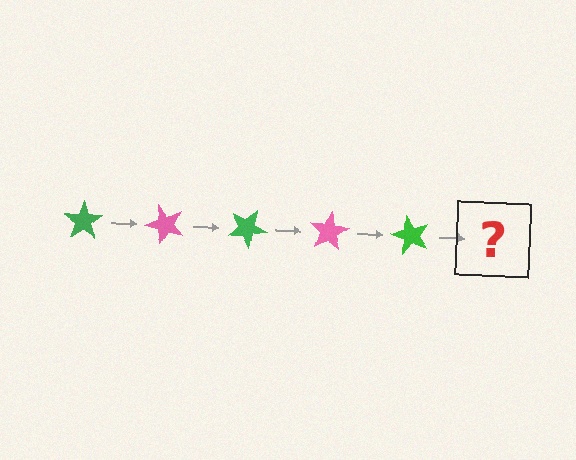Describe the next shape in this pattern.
It should be a pink star, rotated 250 degrees from the start.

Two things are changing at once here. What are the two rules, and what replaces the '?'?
The two rules are that it rotates 50 degrees each step and the color cycles through green and pink. The '?' should be a pink star, rotated 250 degrees from the start.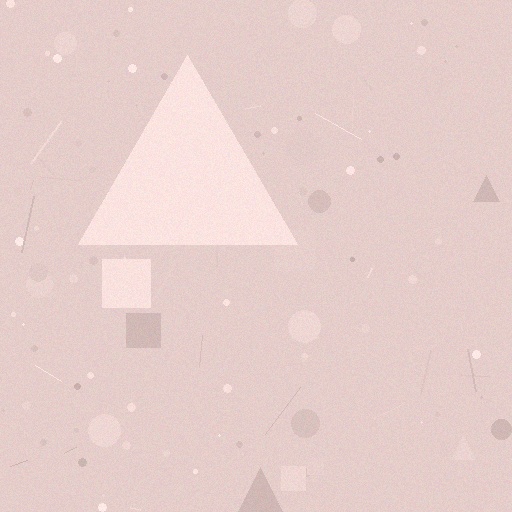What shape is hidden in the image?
A triangle is hidden in the image.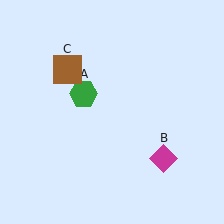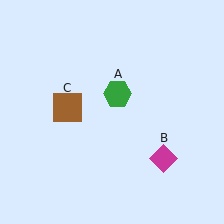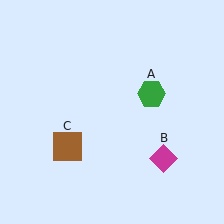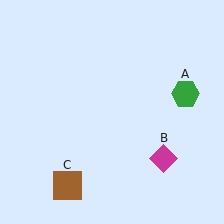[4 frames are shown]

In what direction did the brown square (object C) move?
The brown square (object C) moved down.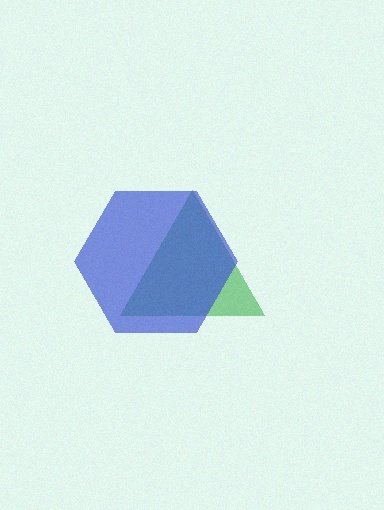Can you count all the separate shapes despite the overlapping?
Yes, there are 2 separate shapes.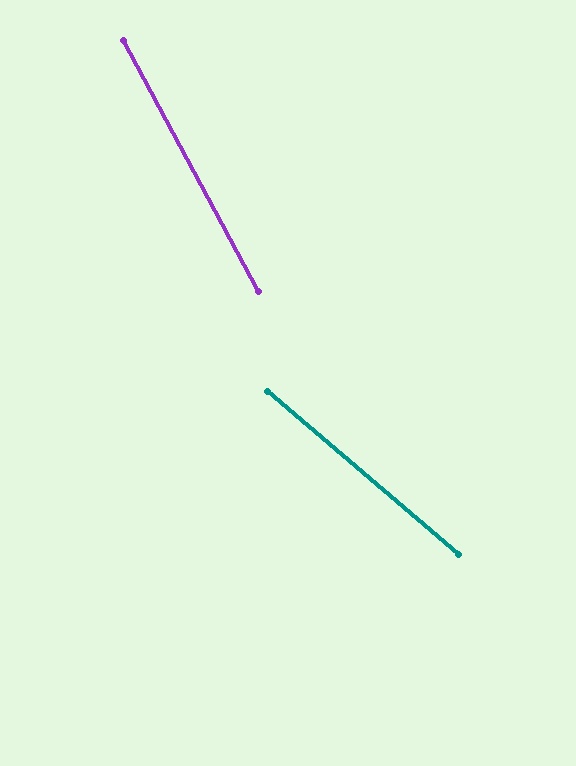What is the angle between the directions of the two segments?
Approximately 21 degrees.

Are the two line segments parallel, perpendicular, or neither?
Neither parallel nor perpendicular — they differ by about 21°.